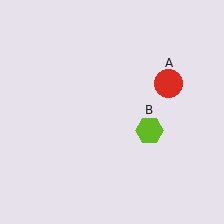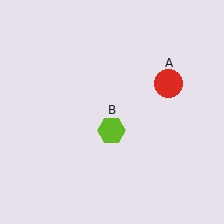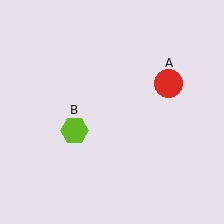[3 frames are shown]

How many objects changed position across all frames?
1 object changed position: lime hexagon (object B).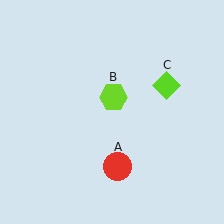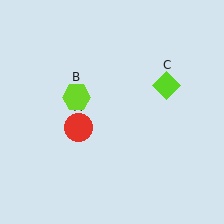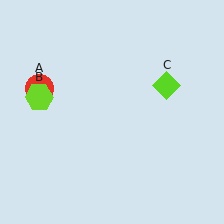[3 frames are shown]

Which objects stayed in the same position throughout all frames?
Lime diamond (object C) remained stationary.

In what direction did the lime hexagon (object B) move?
The lime hexagon (object B) moved left.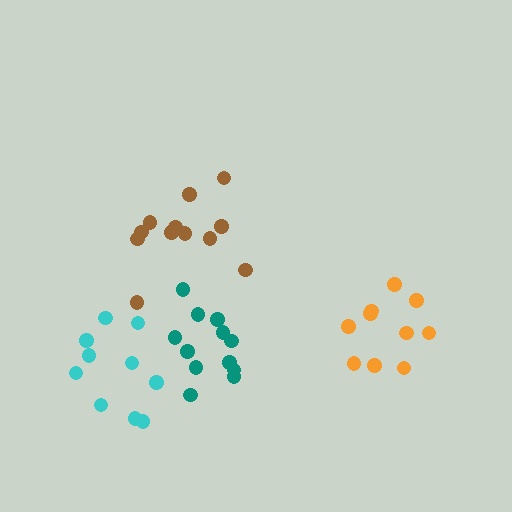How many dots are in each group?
Group 1: 12 dots, Group 2: 10 dots, Group 3: 12 dots, Group 4: 10 dots (44 total).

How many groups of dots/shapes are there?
There are 4 groups.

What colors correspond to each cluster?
The clusters are colored: brown, orange, teal, cyan.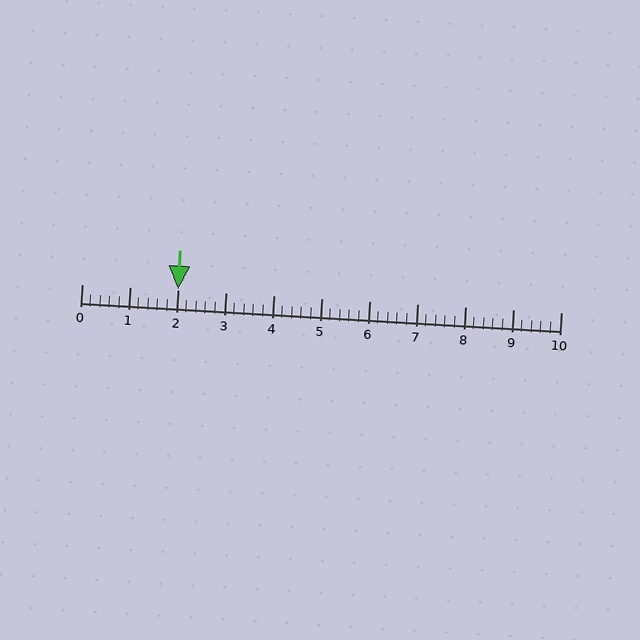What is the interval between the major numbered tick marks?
The major tick marks are spaced 1 units apart.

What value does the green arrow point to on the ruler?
The green arrow points to approximately 2.0.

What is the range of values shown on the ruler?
The ruler shows values from 0 to 10.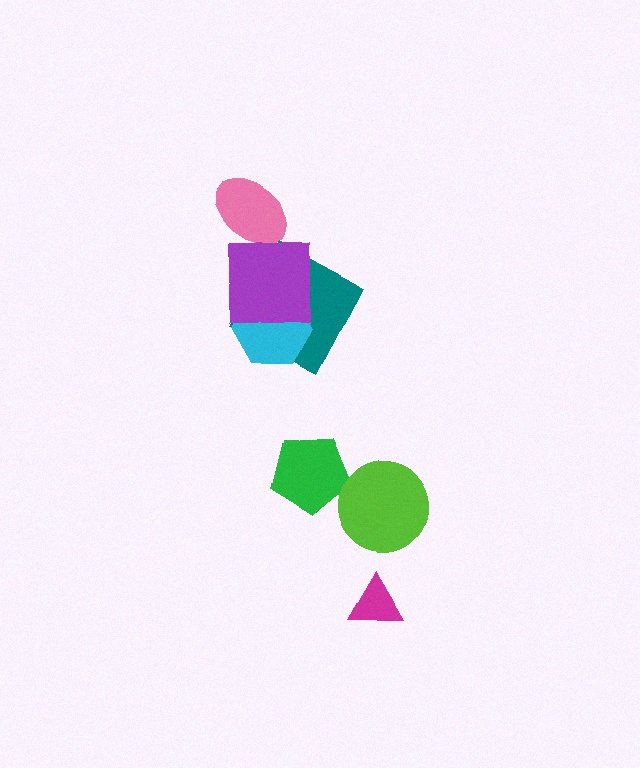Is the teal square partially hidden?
Yes, it is partially covered by another shape.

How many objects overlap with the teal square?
2 objects overlap with the teal square.